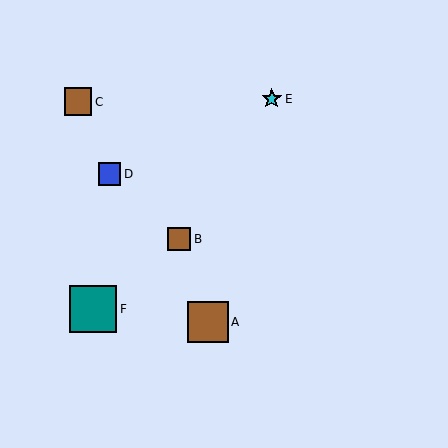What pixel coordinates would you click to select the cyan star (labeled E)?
Click at (272, 99) to select the cyan star E.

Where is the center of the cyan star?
The center of the cyan star is at (272, 99).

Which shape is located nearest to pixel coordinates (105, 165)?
The blue square (labeled D) at (109, 174) is nearest to that location.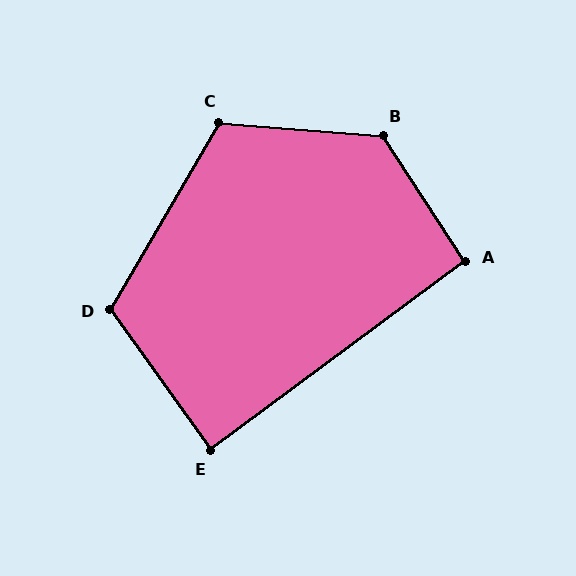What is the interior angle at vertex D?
Approximately 114 degrees (obtuse).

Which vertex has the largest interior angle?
B, at approximately 128 degrees.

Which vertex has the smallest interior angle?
E, at approximately 89 degrees.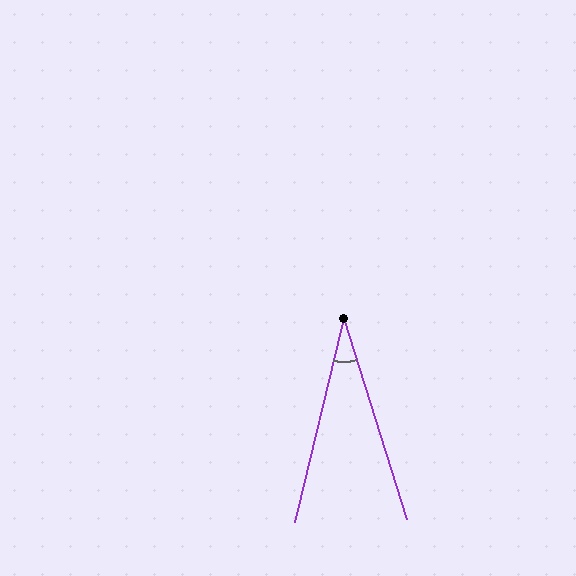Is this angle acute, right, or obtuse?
It is acute.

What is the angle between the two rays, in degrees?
Approximately 31 degrees.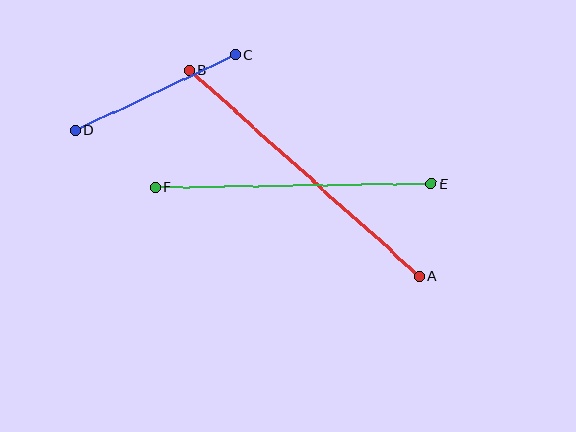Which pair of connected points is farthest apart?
Points A and B are farthest apart.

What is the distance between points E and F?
The distance is approximately 276 pixels.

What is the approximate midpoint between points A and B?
The midpoint is at approximately (304, 173) pixels.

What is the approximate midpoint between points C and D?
The midpoint is at approximately (155, 93) pixels.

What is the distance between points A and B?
The distance is approximately 310 pixels.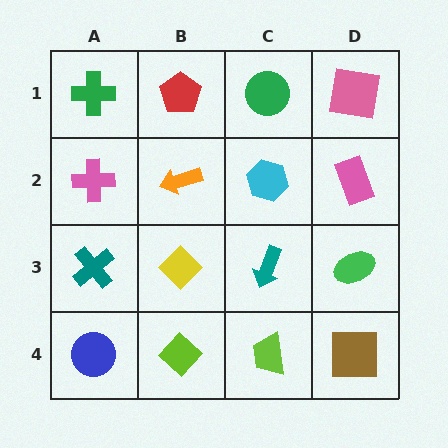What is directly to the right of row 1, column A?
A red pentagon.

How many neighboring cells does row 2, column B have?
4.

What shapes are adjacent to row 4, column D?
A green ellipse (row 3, column D), a lime trapezoid (row 4, column C).